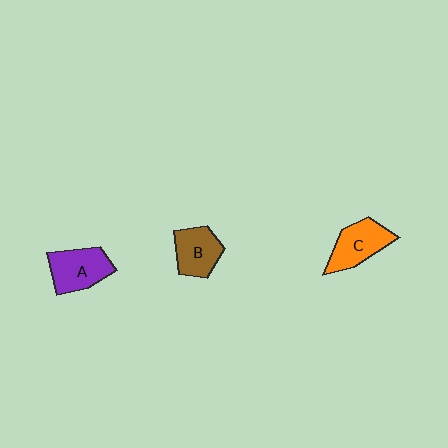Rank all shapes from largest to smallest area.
From largest to smallest: A (purple), C (orange), B (brown).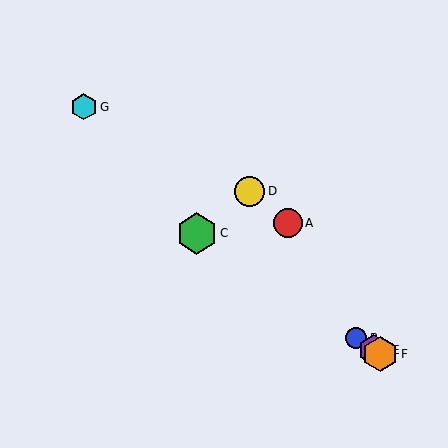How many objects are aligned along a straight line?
4 objects (B, C, E, F) are aligned along a straight line.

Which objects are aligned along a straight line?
Objects B, C, E, F are aligned along a straight line.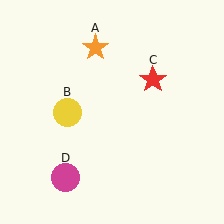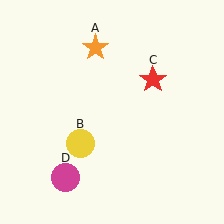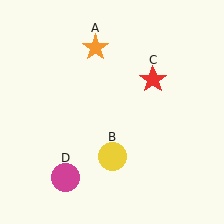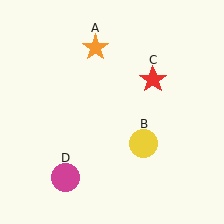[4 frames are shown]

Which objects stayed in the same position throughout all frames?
Orange star (object A) and red star (object C) and magenta circle (object D) remained stationary.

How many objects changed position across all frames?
1 object changed position: yellow circle (object B).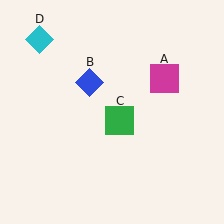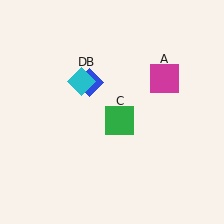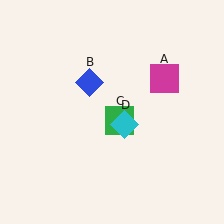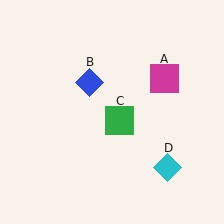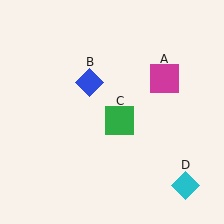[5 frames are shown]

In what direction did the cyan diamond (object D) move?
The cyan diamond (object D) moved down and to the right.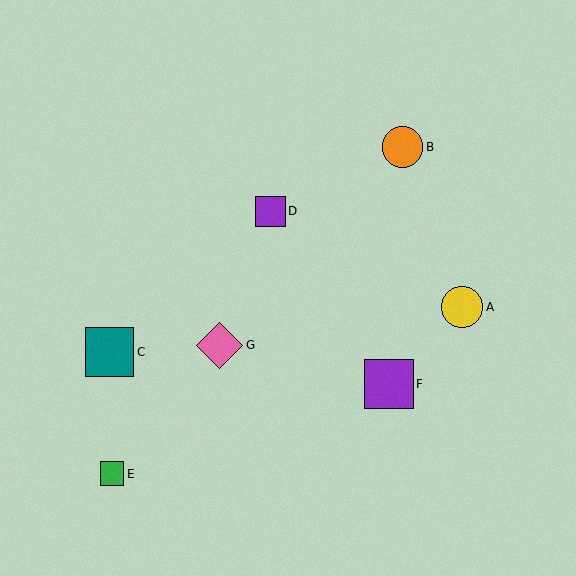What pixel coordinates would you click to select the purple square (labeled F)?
Click at (389, 384) to select the purple square F.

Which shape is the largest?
The teal square (labeled C) is the largest.